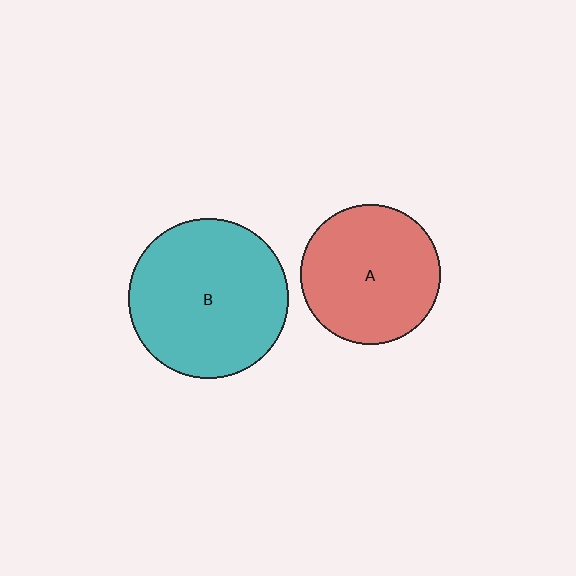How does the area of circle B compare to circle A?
Approximately 1.3 times.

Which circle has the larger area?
Circle B (teal).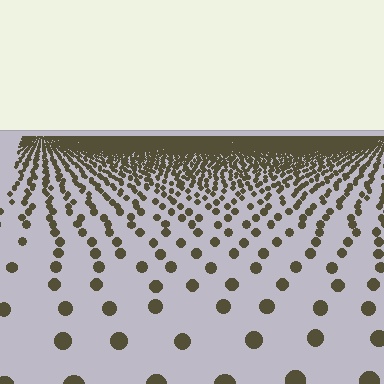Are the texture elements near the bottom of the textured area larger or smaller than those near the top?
Larger. Near the bottom, elements are closer to the viewer and appear at a bigger on-screen size.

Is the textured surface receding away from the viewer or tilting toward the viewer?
The surface is receding away from the viewer. Texture elements get smaller and denser toward the top.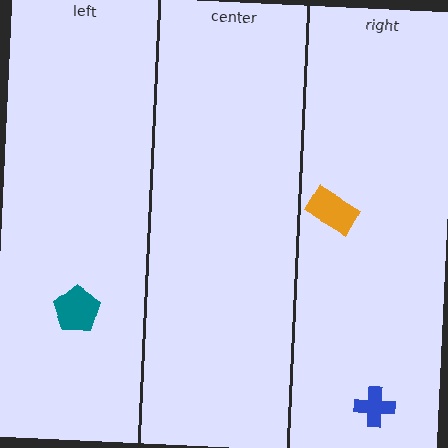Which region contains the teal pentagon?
The left region.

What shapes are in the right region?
The orange rectangle, the blue cross.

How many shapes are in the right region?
2.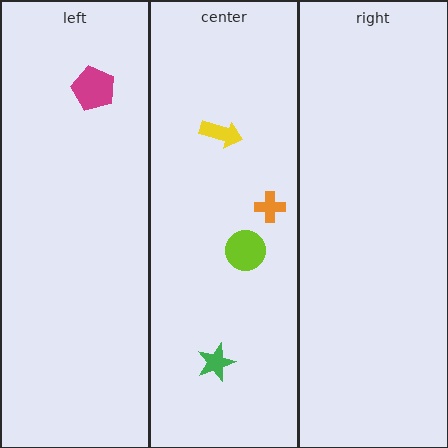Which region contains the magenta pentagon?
The left region.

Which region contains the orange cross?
The center region.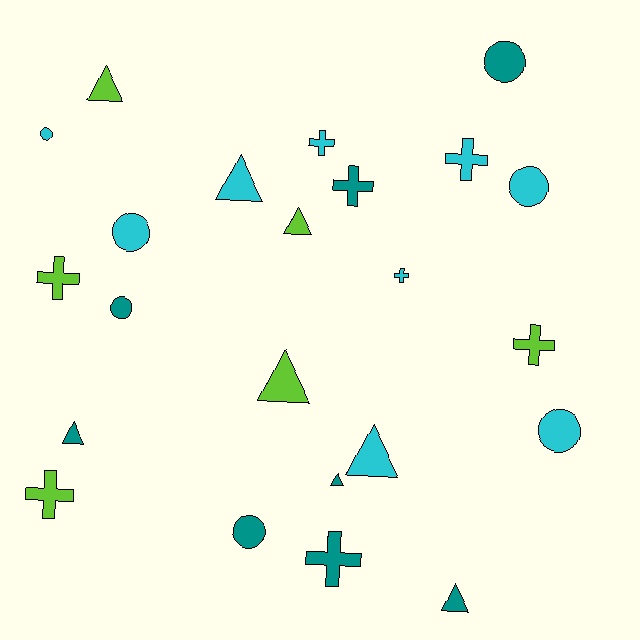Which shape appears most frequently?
Triangle, with 8 objects.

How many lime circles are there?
There are no lime circles.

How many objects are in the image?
There are 23 objects.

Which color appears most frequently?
Cyan, with 9 objects.